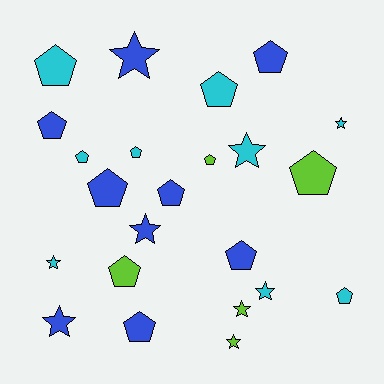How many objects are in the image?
There are 23 objects.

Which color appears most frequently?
Cyan, with 9 objects.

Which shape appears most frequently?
Pentagon, with 14 objects.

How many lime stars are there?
There are 2 lime stars.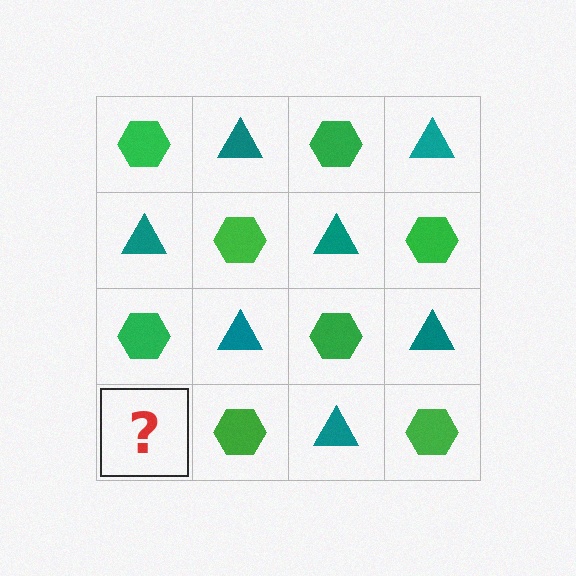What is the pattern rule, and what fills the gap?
The rule is that it alternates green hexagon and teal triangle in a checkerboard pattern. The gap should be filled with a teal triangle.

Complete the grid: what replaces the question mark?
The question mark should be replaced with a teal triangle.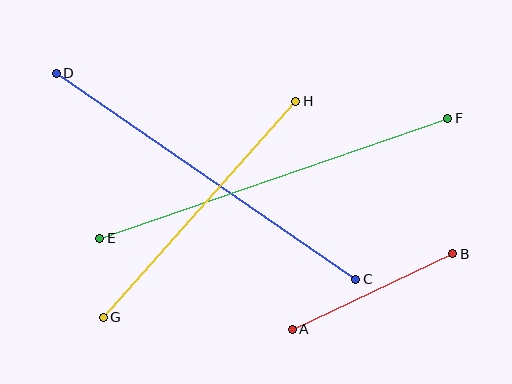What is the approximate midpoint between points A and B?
The midpoint is at approximately (372, 292) pixels.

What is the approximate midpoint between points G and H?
The midpoint is at approximately (200, 209) pixels.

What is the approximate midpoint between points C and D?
The midpoint is at approximately (206, 176) pixels.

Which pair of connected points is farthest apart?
Points E and F are farthest apart.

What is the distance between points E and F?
The distance is approximately 368 pixels.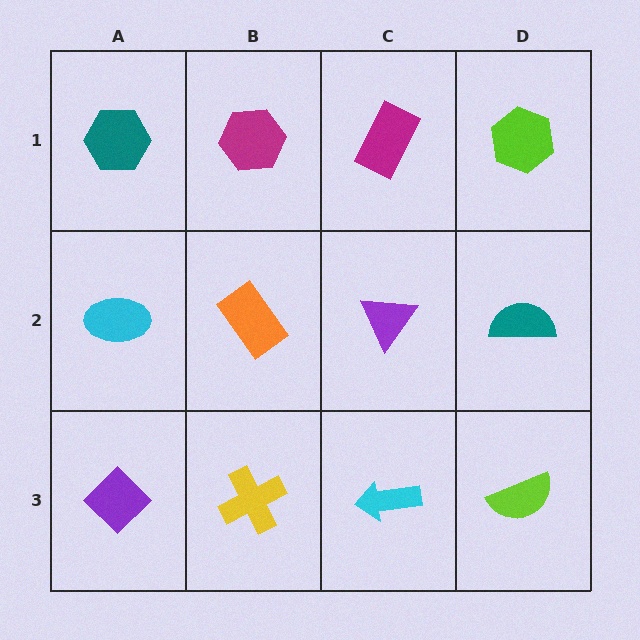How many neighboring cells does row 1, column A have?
2.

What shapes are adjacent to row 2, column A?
A teal hexagon (row 1, column A), a purple diamond (row 3, column A), an orange rectangle (row 2, column B).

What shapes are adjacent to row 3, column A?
A cyan ellipse (row 2, column A), a yellow cross (row 3, column B).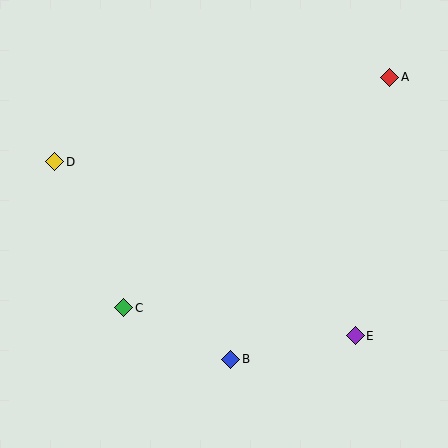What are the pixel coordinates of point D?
Point D is at (55, 162).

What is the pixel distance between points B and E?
The distance between B and E is 127 pixels.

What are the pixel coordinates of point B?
Point B is at (231, 359).